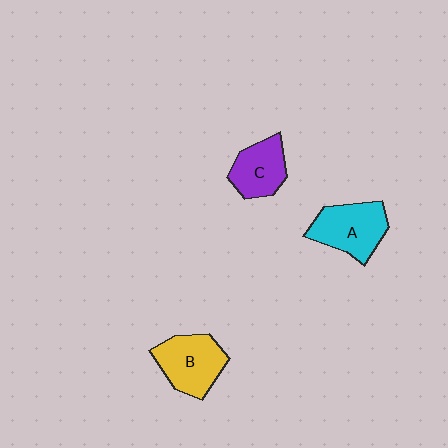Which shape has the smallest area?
Shape C (purple).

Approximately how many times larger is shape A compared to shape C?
Approximately 1.2 times.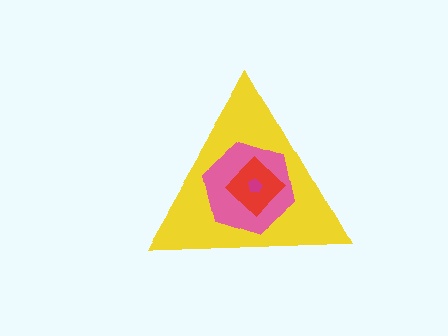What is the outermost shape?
The yellow triangle.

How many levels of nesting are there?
4.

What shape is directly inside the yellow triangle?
The pink hexagon.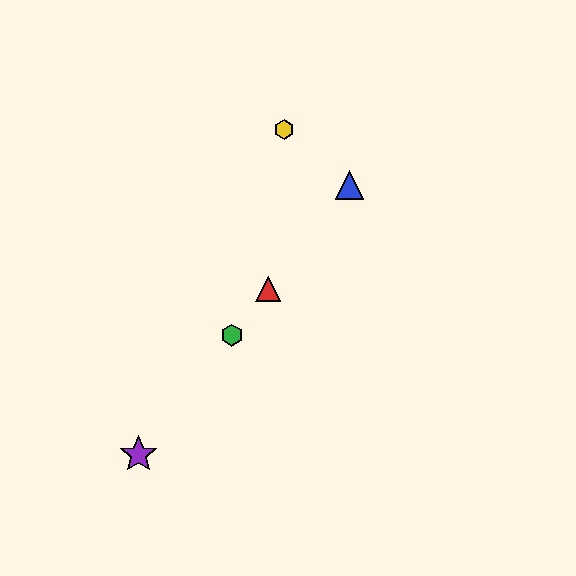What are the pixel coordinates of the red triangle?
The red triangle is at (268, 289).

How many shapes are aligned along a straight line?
4 shapes (the red triangle, the blue triangle, the green hexagon, the purple star) are aligned along a straight line.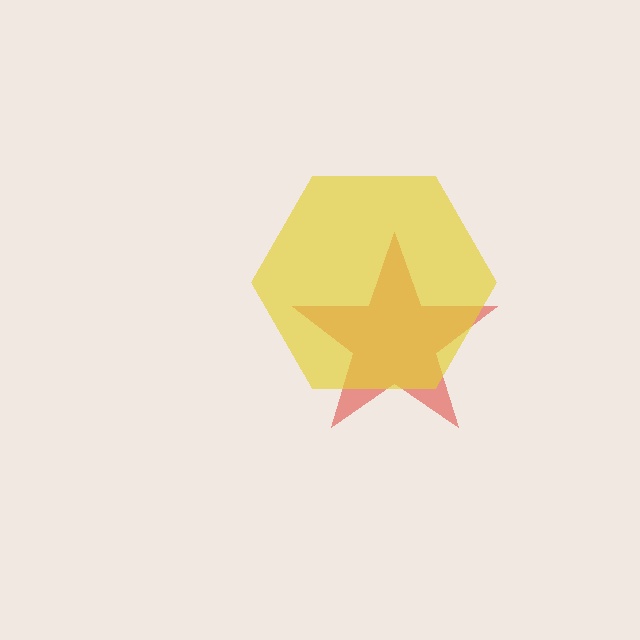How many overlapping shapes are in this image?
There are 2 overlapping shapes in the image.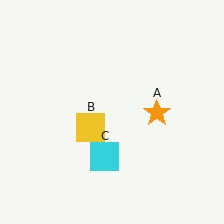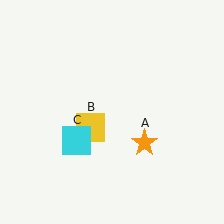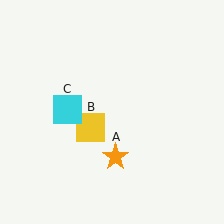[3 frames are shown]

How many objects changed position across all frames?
2 objects changed position: orange star (object A), cyan square (object C).